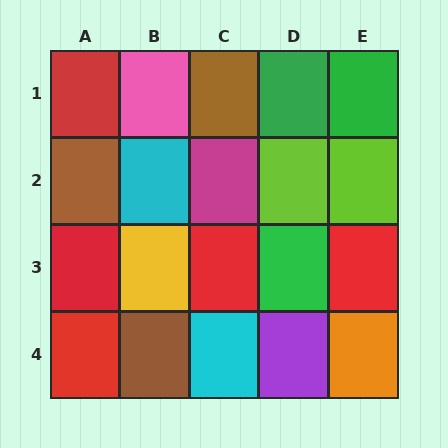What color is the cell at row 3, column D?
Green.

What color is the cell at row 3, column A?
Red.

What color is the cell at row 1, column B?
Pink.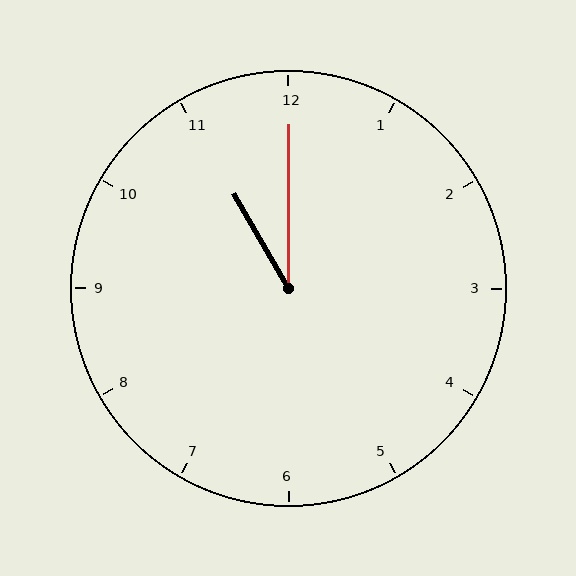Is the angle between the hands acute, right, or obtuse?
It is acute.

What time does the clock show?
11:00.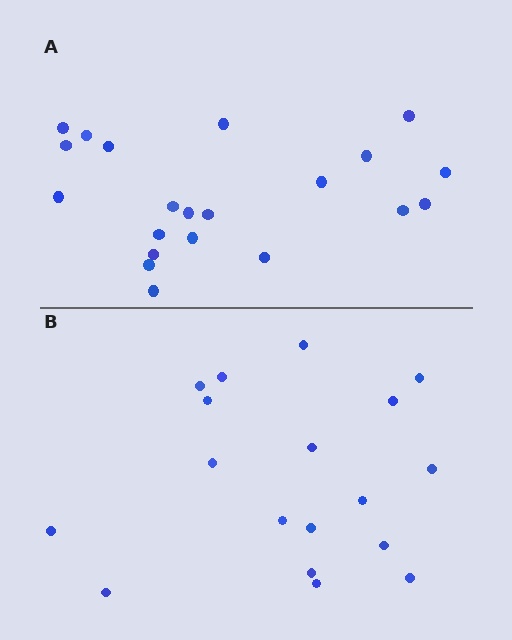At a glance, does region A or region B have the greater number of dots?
Region A (the top region) has more dots.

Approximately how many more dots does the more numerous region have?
Region A has just a few more — roughly 2 or 3 more dots than region B.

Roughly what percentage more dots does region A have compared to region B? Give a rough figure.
About 15% more.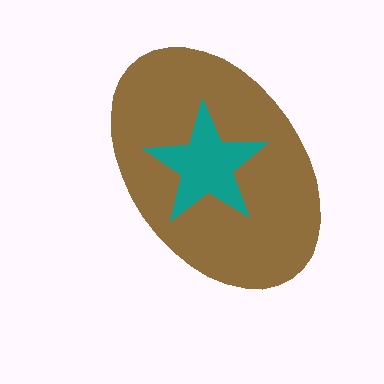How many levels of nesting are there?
2.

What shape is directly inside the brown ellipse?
The teal star.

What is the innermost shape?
The teal star.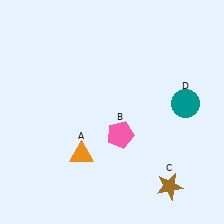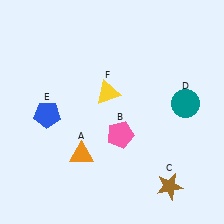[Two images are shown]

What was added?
A blue pentagon (E), a yellow triangle (F) were added in Image 2.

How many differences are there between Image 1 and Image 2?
There are 2 differences between the two images.